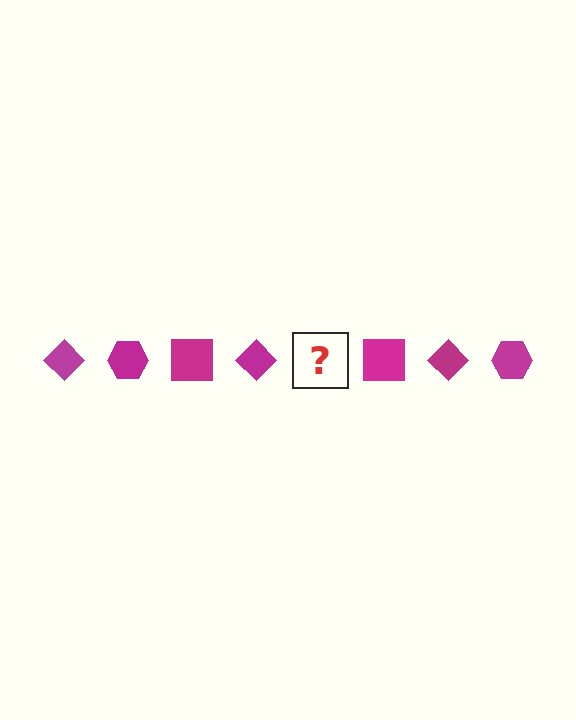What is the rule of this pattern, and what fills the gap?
The rule is that the pattern cycles through diamond, hexagon, square shapes in magenta. The gap should be filled with a magenta hexagon.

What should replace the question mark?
The question mark should be replaced with a magenta hexagon.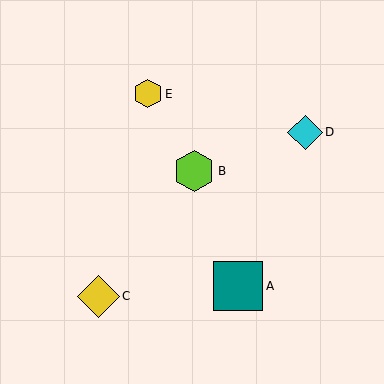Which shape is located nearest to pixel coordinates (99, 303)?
The yellow diamond (labeled C) at (98, 296) is nearest to that location.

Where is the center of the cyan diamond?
The center of the cyan diamond is at (305, 132).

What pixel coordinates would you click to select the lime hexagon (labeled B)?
Click at (194, 171) to select the lime hexagon B.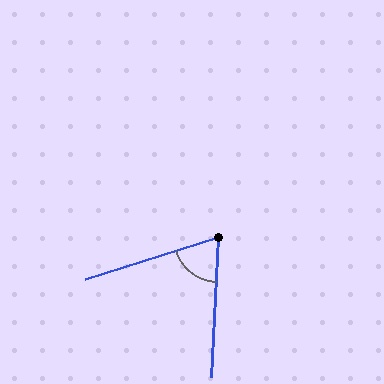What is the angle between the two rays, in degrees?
Approximately 70 degrees.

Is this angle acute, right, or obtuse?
It is acute.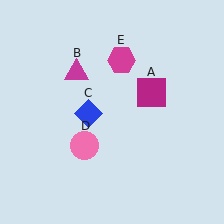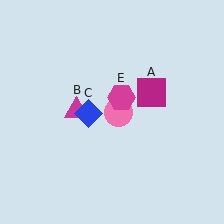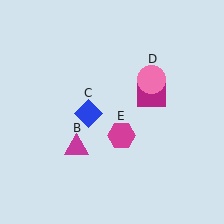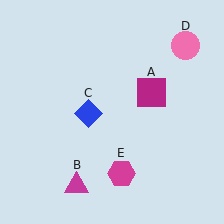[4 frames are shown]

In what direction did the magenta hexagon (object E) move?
The magenta hexagon (object E) moved down.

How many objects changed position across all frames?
3 objects changed position: magenta triangle (object B), pink circle (object D), magenta hexagon (object E).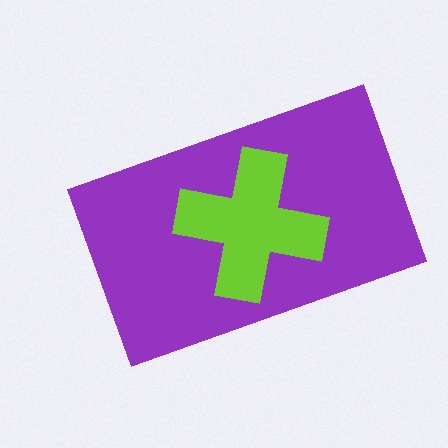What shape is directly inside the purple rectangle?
The lime cross.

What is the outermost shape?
The purple rectangle.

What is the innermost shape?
The lime cross.